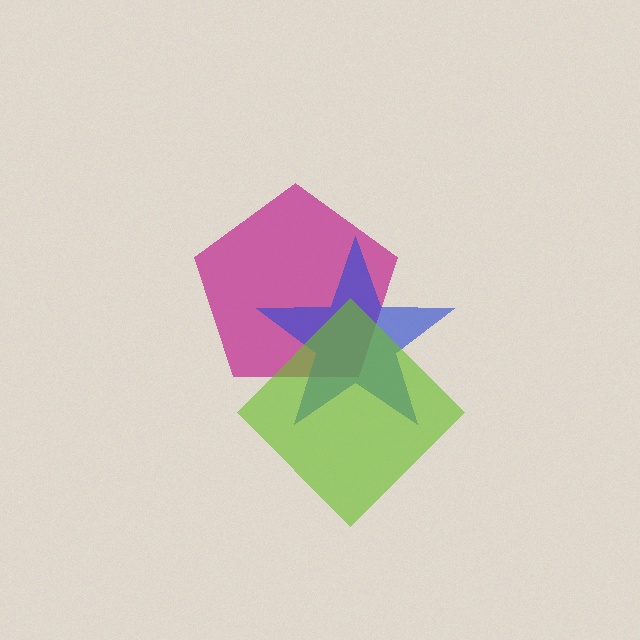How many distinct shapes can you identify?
There are 3 distinct shapes: a magenta pentagon, a blue star, a lime diamond.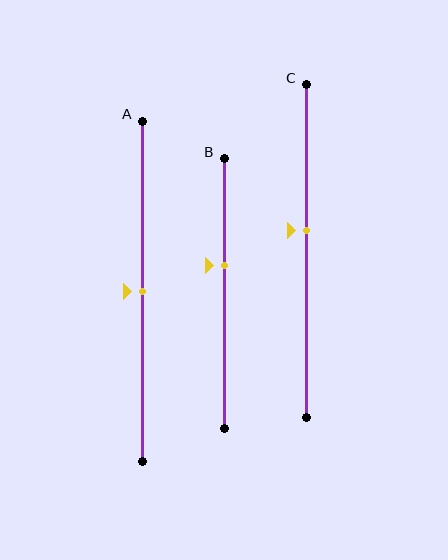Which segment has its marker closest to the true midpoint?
Segment A has its marker closest to the true midpoint.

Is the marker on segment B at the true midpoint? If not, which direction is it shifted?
No, the marker on segment B is shifted upward by about 11% of the segment length.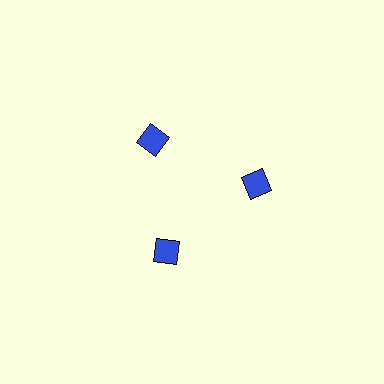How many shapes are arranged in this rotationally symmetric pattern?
There are 3 shapes, arranged in 3 groups of 1.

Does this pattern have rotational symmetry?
Yes, this pattern has 3-fold rotational symmetry. It looks the same after rotating 120 degrees around the center.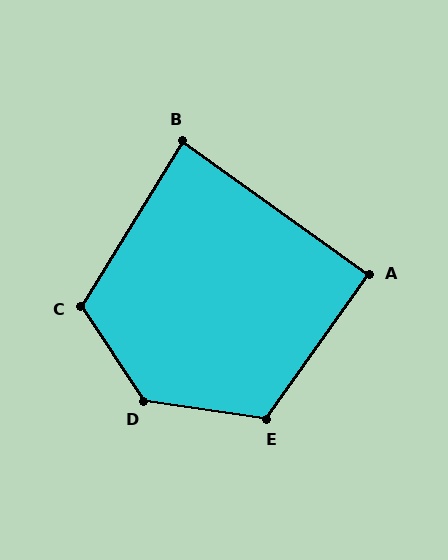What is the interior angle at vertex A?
Approximately 90 degrees (approximately right).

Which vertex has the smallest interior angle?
B, at approximately 86 degrees.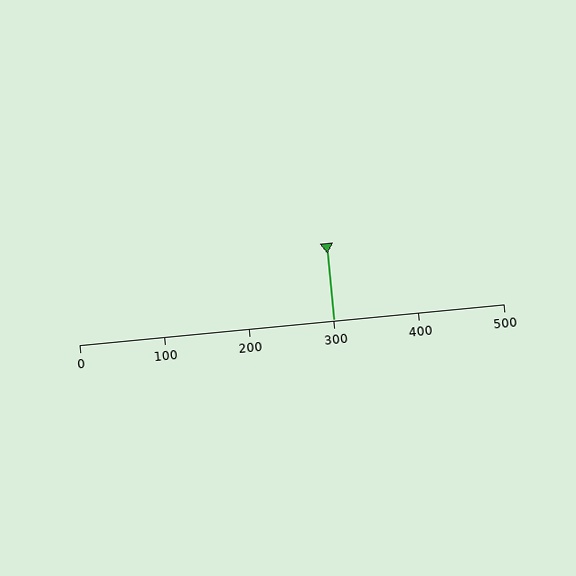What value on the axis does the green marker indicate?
The marker indicates approximately 300.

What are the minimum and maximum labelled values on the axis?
The axis runs from 0 to 500.